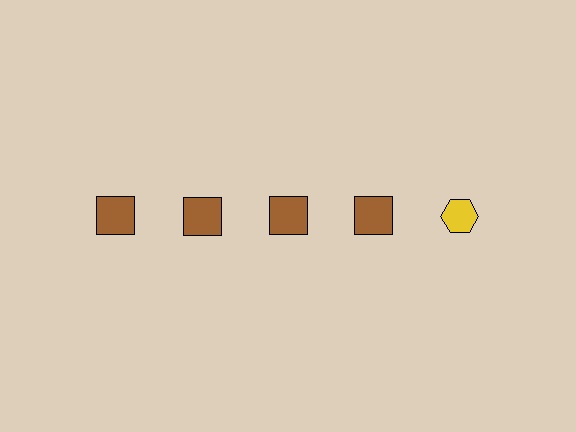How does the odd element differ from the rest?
It differs in both color (yellow instead of brown) and shape (hexagon instead of square).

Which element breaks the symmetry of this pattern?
The yellow hexagon in the top row, rightmost column breaks the symmetry. All other shapes are brown squares.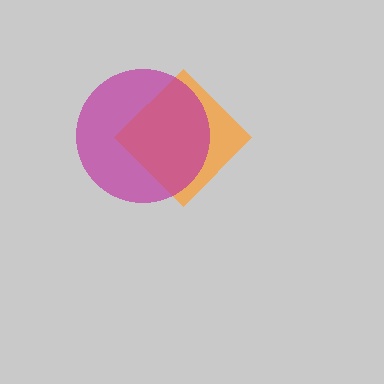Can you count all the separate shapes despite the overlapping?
Yes, there are 2 separate shapes.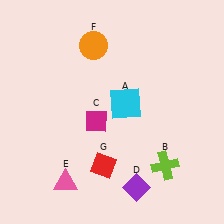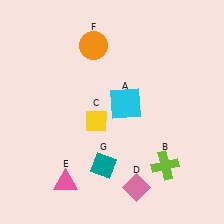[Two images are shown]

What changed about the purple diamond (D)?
In Image 1, D is purple. In Image 2, it changed to pink.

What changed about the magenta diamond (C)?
In Image 1, C is magenta. In Image 2, it changed to yellow.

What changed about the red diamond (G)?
In Image 1, G is red. In Image 2, it changed to teal.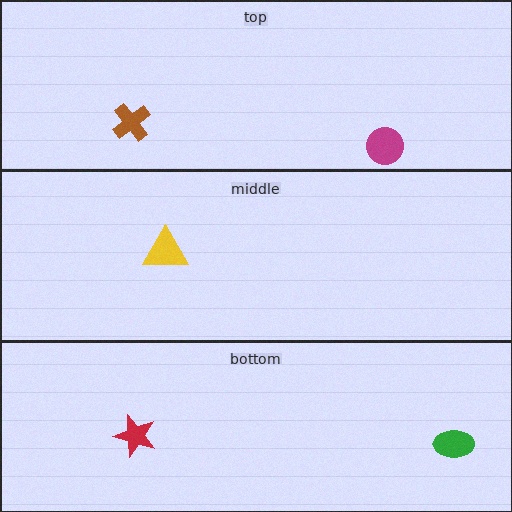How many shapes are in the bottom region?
2.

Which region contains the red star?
The bottom region.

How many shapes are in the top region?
2.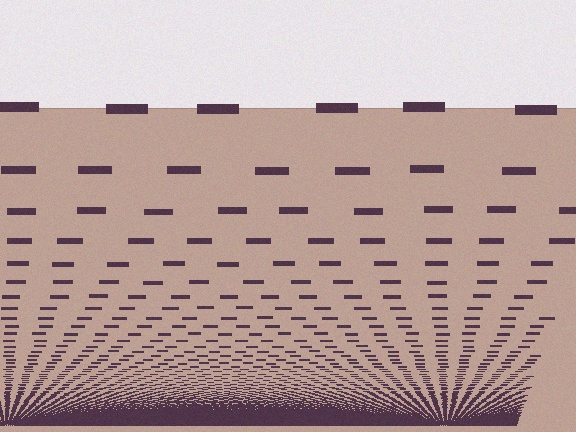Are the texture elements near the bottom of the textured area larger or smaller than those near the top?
Smaller. The gradient is inverted — elements near the bottom are smaller and denser.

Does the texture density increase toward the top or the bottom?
Density increases toward the bottom.